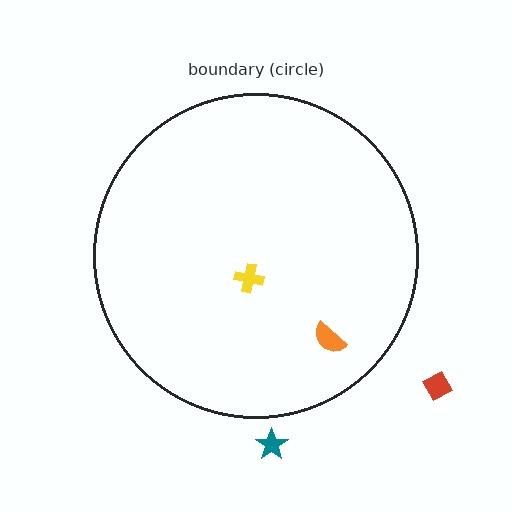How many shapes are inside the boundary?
2 inside, 2 outside.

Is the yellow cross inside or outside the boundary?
Inside.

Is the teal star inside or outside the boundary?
Outside.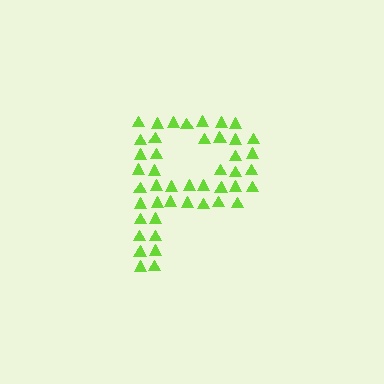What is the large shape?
The large shape is the letter P.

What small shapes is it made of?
It is made of small triangles.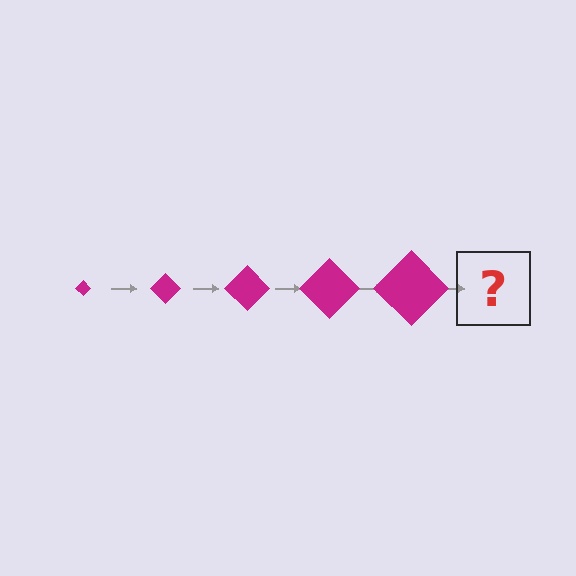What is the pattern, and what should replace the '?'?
The pattern is that the diamond gets progressively larger each step. The '?' should be a magenta diamond, larger than the previous one.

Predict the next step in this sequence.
The next step is a magenta diamond, larger than the previous one.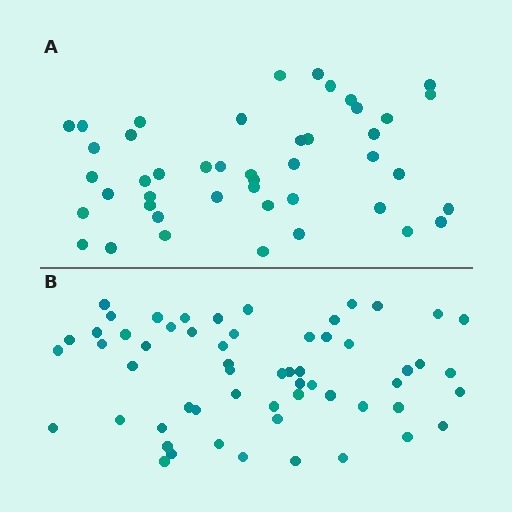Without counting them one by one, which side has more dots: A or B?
Region B (the bottom region) has more dots.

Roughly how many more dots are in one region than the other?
Region B has approximately 15 more dots than region A.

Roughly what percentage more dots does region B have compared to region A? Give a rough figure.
About 30% more.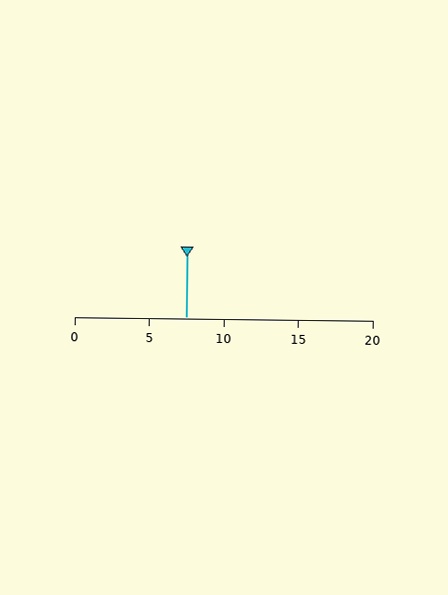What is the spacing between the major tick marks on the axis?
The major ticks are spaced 5 apart.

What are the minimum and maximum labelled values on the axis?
The axis runs from 0 to 20.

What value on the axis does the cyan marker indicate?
The marker indicates approximately 7.5.